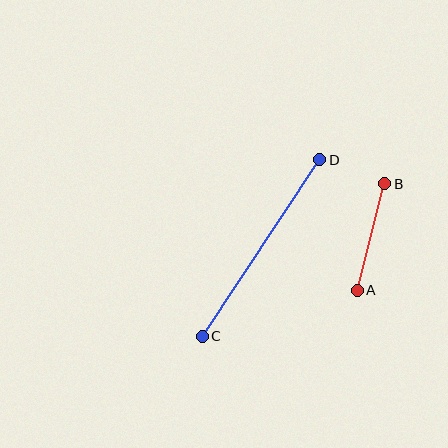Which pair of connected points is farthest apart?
Points C and D are farthest apart.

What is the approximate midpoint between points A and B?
The midpoint is at approximately (371, 237) pixels.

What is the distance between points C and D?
The distance is approximately 212 pixels.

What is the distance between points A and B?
The distance is approximately 110 pixels.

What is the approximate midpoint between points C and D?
The midpoint is at approximately (261, 248) pixels.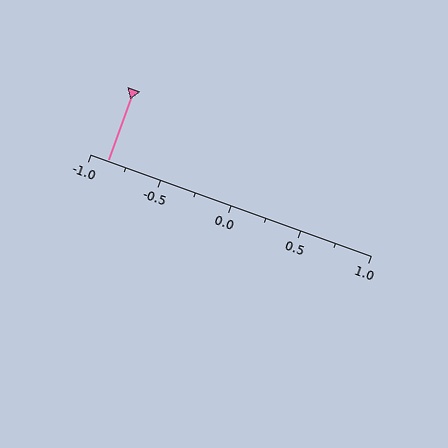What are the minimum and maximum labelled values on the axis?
The axis runs from -1.0 to 1.0.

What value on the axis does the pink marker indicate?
The marker indicates approximately -0.88.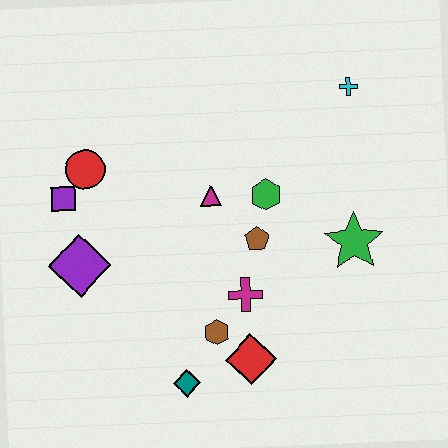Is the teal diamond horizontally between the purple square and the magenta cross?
Yes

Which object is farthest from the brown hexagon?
The cyan cross is farthest from the brown hexagon.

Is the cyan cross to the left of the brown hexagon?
No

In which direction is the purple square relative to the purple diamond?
The purple square is above the purple diamond.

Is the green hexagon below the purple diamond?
No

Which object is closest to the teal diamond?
The brown hexagon is closest to the teal diamond.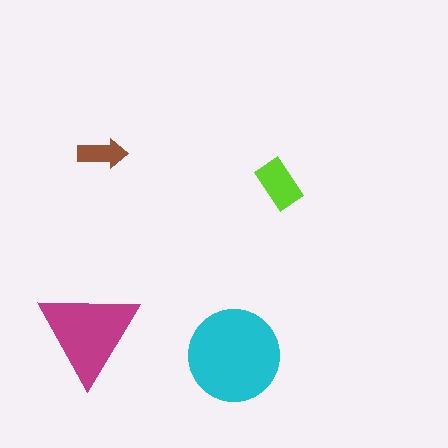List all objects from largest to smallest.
The cyan circle, the magenta triangle, the lime rectangle, the brown arrow.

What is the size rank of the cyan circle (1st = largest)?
1st.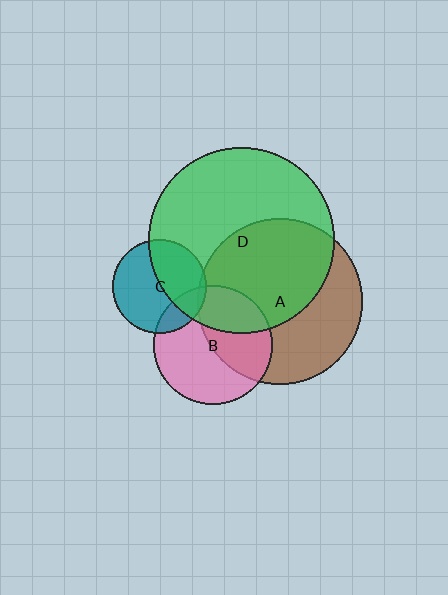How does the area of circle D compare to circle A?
Approximately 1.3 times.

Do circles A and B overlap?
Yes.